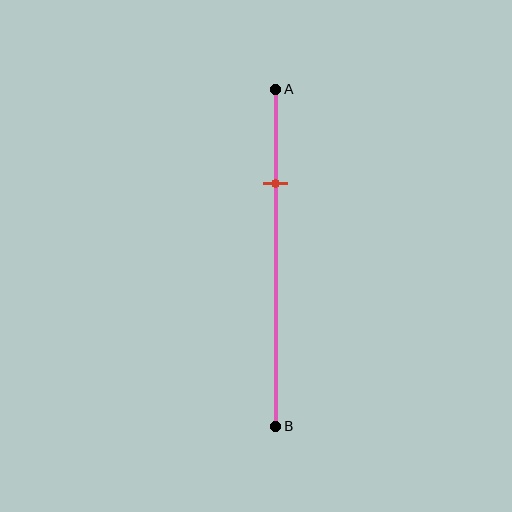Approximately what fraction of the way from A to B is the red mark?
The red mark is approximately 30% of the way from A to B.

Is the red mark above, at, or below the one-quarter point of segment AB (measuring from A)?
The red mark is approximately at the one-quarter point of segment AB.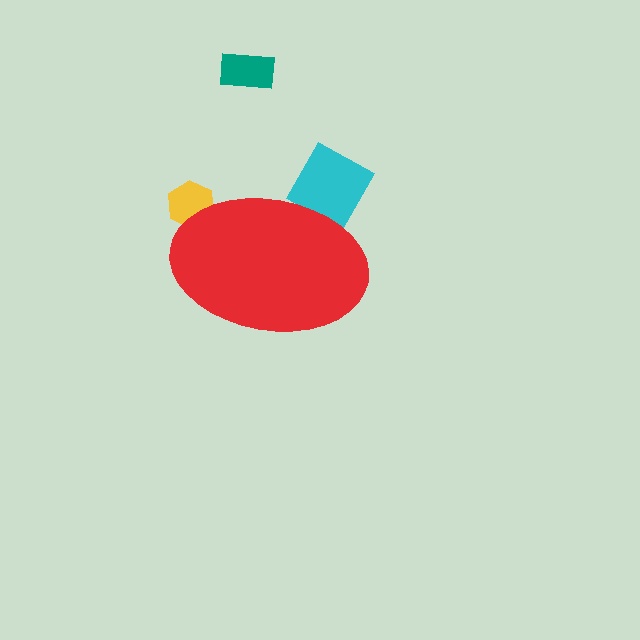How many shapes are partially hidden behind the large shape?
2 shapes are partially hidden.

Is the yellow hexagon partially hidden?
Yes, the yellow hexagon is partially hidden behind the red ellipse.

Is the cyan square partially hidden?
Yes, the cyan square is partially hidden behind the red ellipse.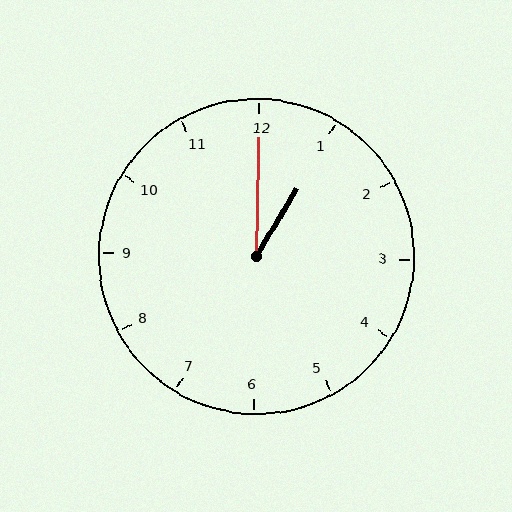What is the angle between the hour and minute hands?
Approximately 30 degrees.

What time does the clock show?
1:00.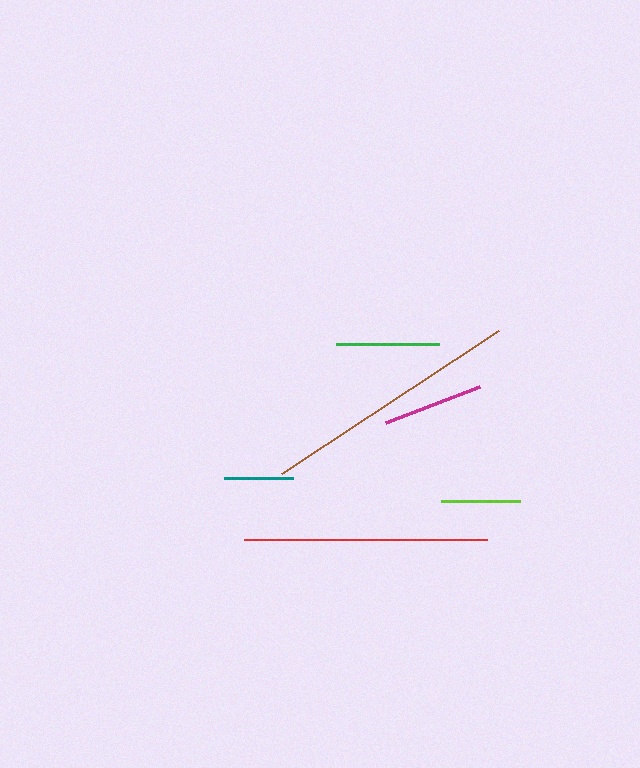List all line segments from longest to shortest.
From longest to shortest: brown, red, green, magenta, lime, teal.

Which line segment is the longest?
The brown line is the longest at approximately 260 pixels.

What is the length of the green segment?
The green segment is approximately 103 pixels long.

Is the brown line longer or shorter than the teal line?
The brown line is longer than the teal line.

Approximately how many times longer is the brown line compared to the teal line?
The brown line is approximately 3.7 times the length of the teal line.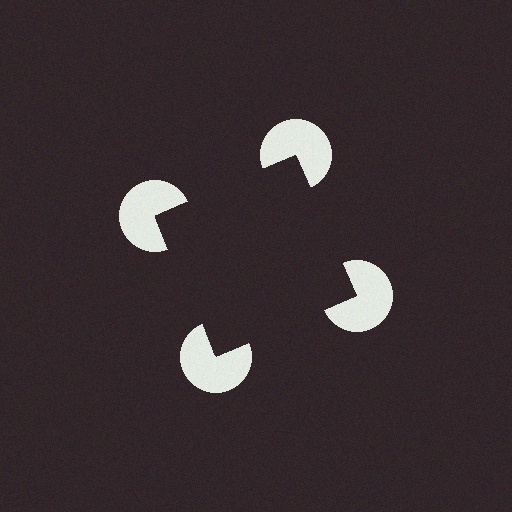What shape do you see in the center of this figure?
An illusory square — its edges are inferred from the aligned wedge cuts in the pac-man discs, not physically drawn.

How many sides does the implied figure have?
4 sides.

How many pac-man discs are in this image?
There are 4 — one at each vertex of the illusory square.